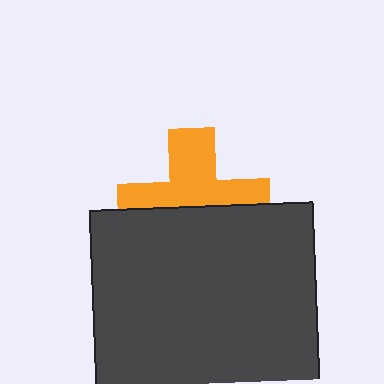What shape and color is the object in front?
The object in front is a dark gray square.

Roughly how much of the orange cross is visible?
About half of it is visible (roughly 51%).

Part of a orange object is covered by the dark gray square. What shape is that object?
It is a cross.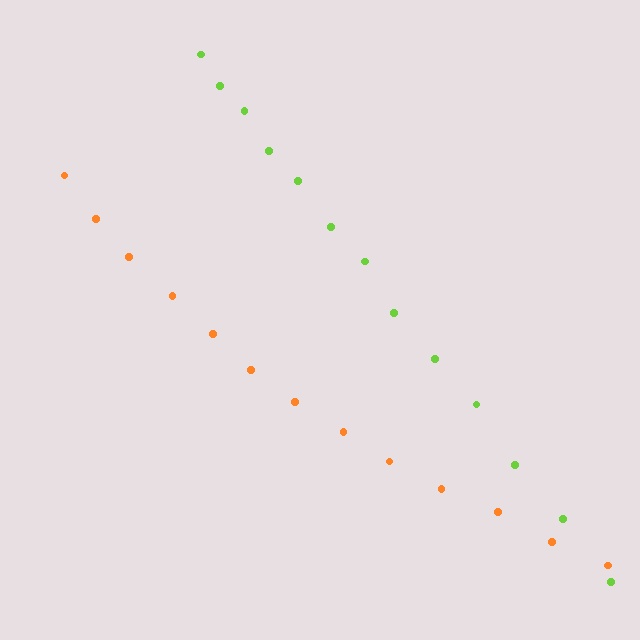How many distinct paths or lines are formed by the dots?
There are 2 distinct paths.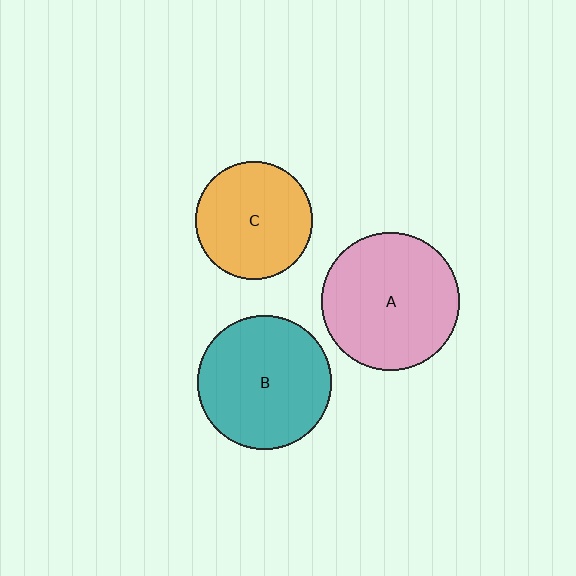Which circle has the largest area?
Circle A (pink).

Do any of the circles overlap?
No, none of the circles overlap.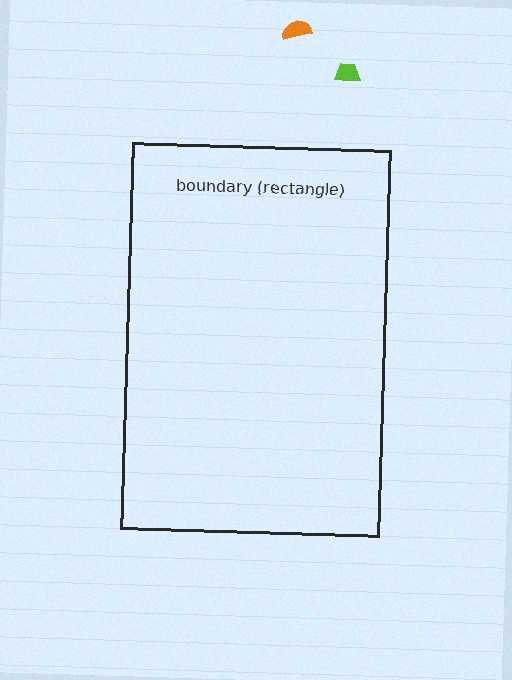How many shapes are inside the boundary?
0 inside, 2 outside.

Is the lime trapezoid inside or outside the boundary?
Outside.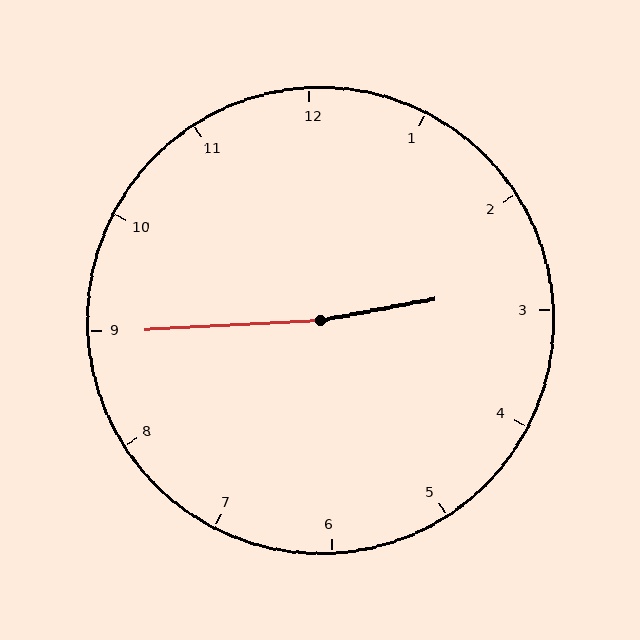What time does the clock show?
2:45.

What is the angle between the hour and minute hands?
Approximately 172 degrees.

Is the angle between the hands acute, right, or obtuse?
It is obtuse.